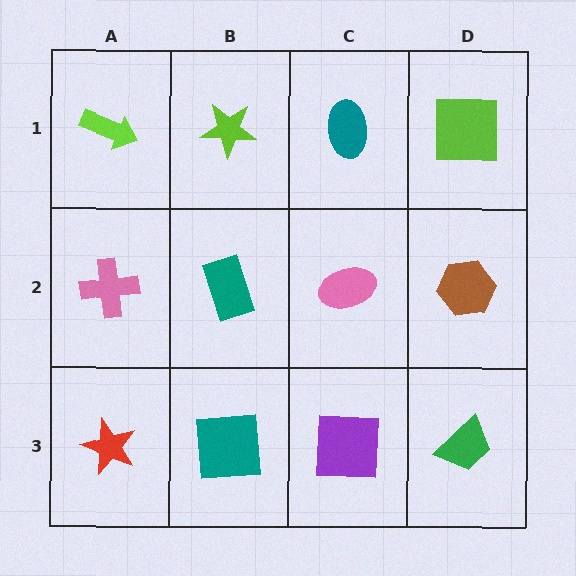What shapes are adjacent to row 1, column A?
A pink cross (row 2, column A), a lime star (row 1, column B).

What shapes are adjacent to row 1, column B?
A teal rectangle (row 2, column B), a lime arrow (row 1, column A), a teal ellipse (row 1, column C).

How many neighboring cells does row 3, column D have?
2.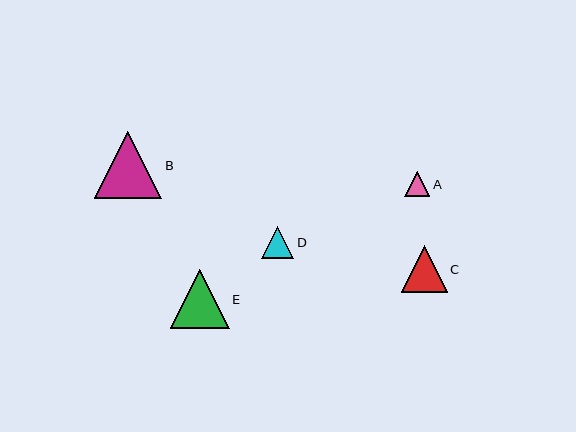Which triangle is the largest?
Triangle B is the largest with a size of approximately 67 pixels.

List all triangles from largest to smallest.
From largest to smallest: B, E, C, D, A.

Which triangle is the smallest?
Triangle A is the smallest with a size of approximately 25 pixels.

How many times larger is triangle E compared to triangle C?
Triangle E is approximately 1.3 times the size of triangle C.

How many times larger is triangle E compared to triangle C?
Triangle E is approximately 1.3 times the size of triangle C.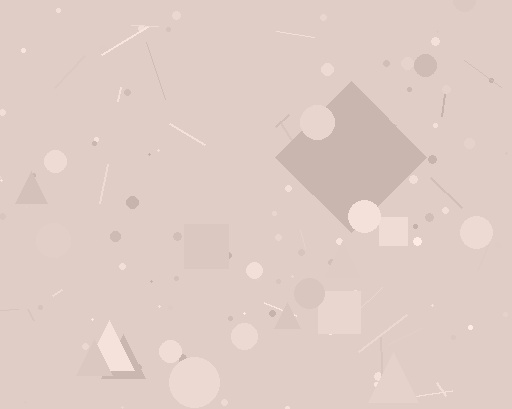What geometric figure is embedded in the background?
A diamond is embedded in the background.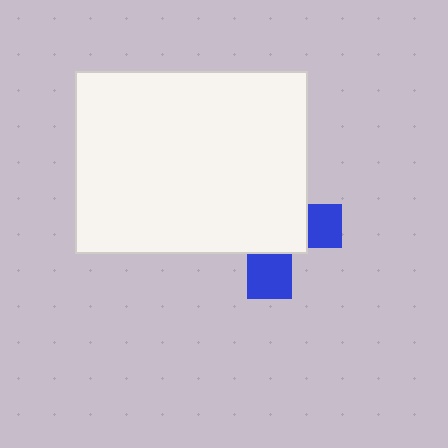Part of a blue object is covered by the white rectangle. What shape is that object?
It is a cross.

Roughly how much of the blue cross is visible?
A small part of it is visible (roughly 33%).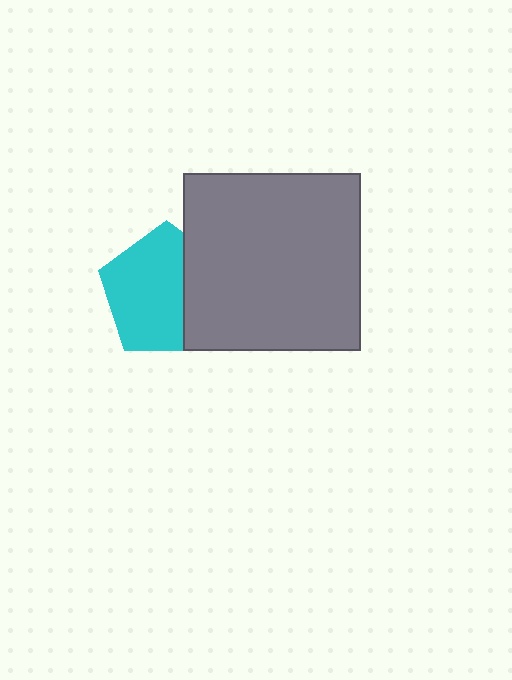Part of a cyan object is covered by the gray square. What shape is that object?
It is a pentagon.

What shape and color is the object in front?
The object in front is a gray square.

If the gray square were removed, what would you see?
You would see the complete cyan pentagon.